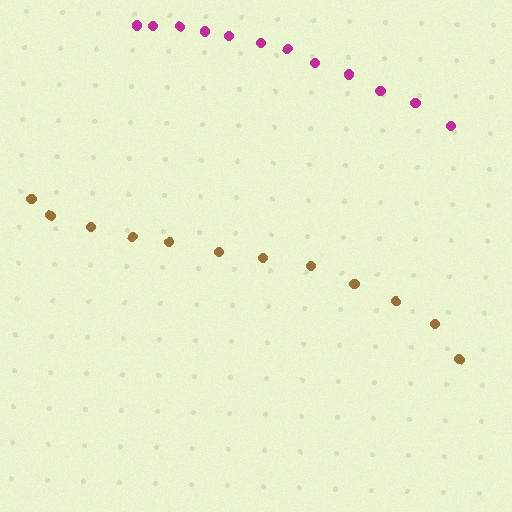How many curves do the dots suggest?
There are 2 distinct paths.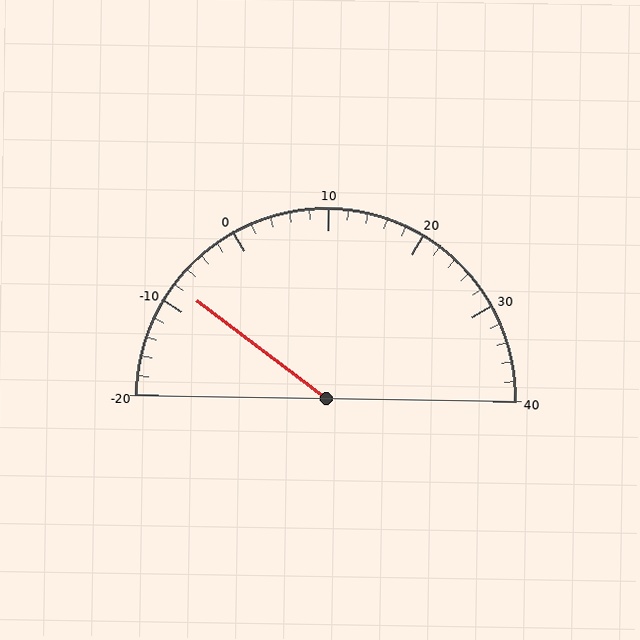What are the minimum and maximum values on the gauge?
The gauge ranges from -20 to 40.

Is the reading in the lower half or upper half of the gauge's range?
The reading is in the lower half of the range (-20 to 40).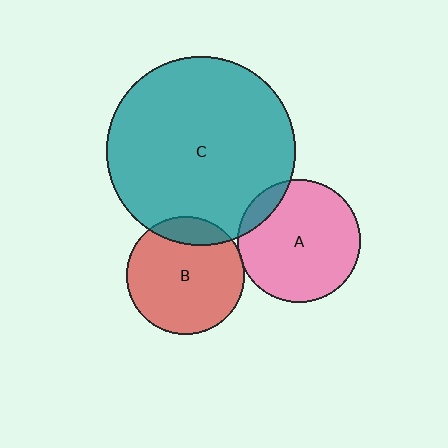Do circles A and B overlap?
Yes.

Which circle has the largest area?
Circle C (teal).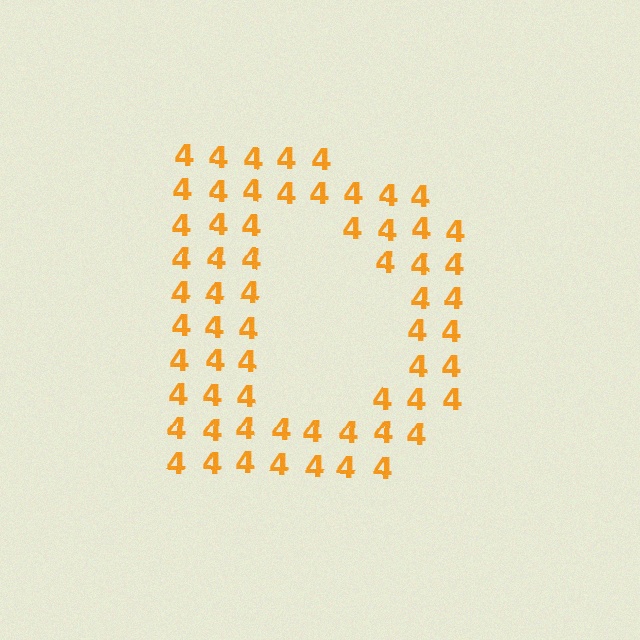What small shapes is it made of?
It is made of small digit 4's.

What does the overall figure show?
The overall figure shows the letter D.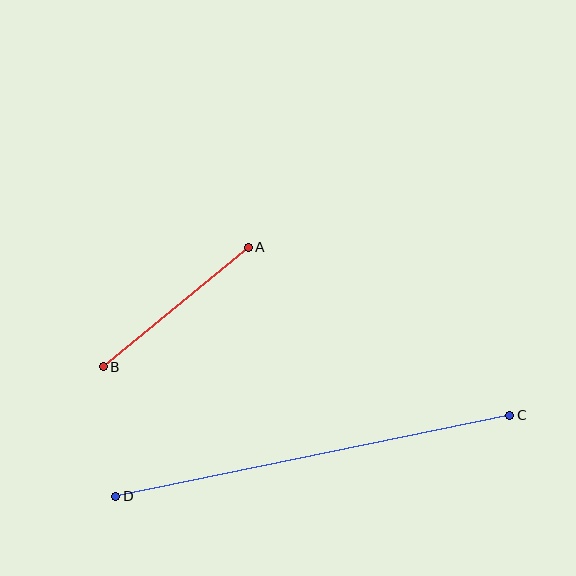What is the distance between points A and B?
The distance is approximately 188 pixels.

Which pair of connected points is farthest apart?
Points C and D are farthest apart.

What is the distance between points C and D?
The distance is approximately 402 pixels.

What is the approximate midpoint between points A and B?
The midpoint is at approximately (176, 307) pixels.